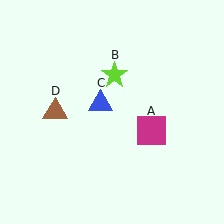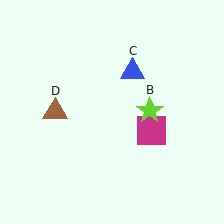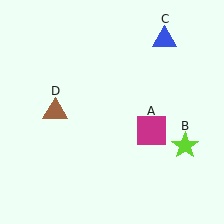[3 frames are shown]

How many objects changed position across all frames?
2 objects changed position: lime star (object B), blue triangle (object C).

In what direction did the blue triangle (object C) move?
The blue triangle (object C) moved up and to the right.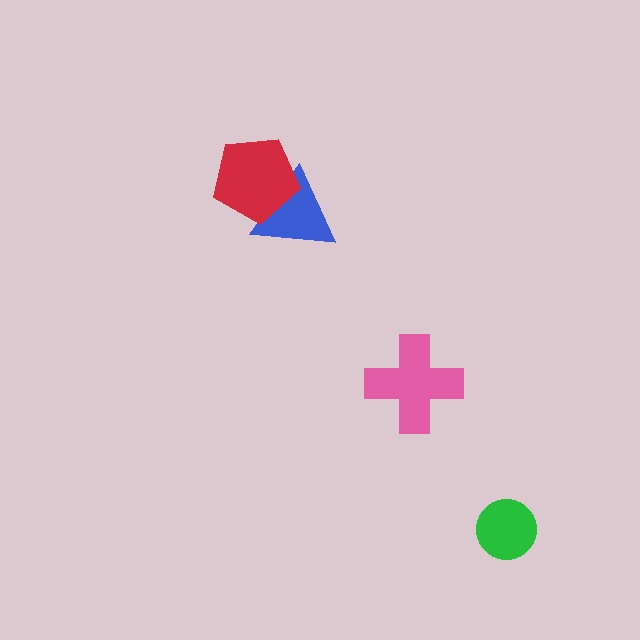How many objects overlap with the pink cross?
0 objects overlap with the pink cross.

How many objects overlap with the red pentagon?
1 object overlaps with the red pentagon.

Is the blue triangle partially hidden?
Yes, it is partially covered by another shape.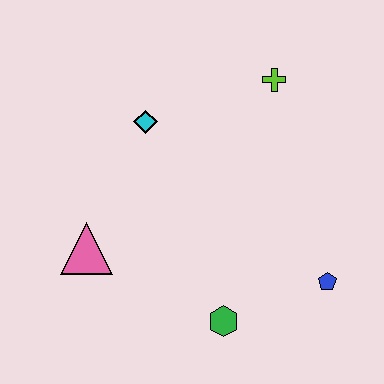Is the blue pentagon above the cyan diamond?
No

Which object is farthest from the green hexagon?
The lime cross is farthest from the green hexagon.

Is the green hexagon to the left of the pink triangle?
No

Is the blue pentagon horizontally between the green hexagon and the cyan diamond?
No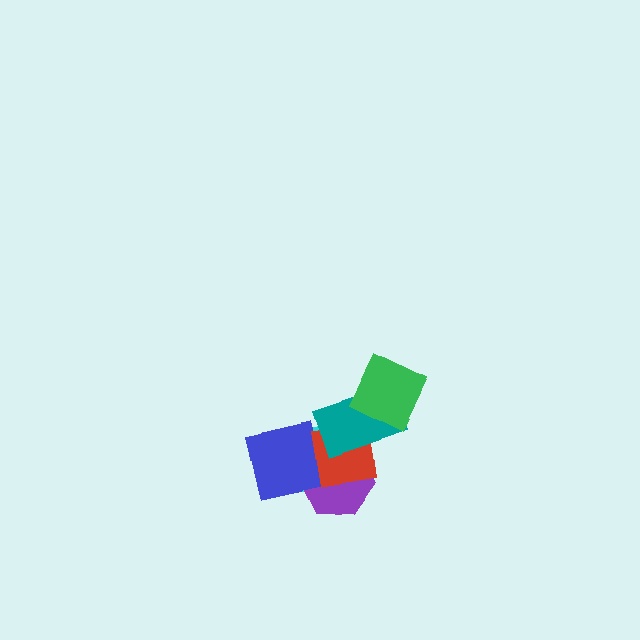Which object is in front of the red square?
The teal rectangle is in front of the red square.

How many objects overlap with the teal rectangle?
4 objects overlap with the teal rectangle.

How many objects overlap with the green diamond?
1 object overlaps with the green diamond.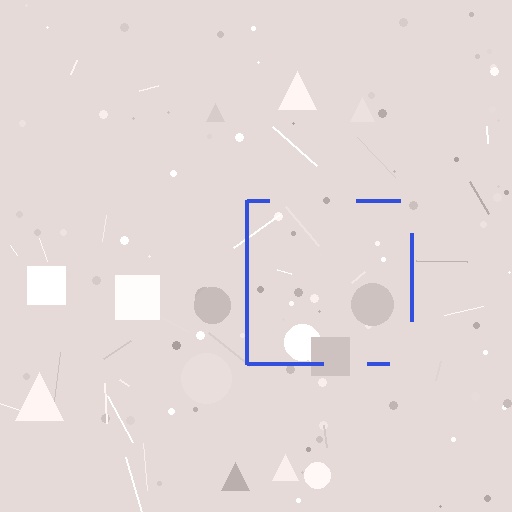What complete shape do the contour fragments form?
The contour fragments form a square.